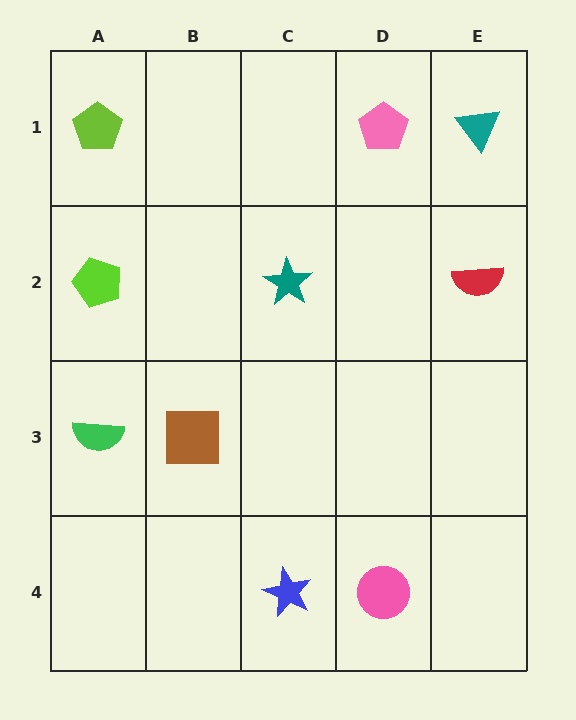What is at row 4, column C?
A blue star.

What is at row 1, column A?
A lime pentagon.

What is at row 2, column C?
A teal star.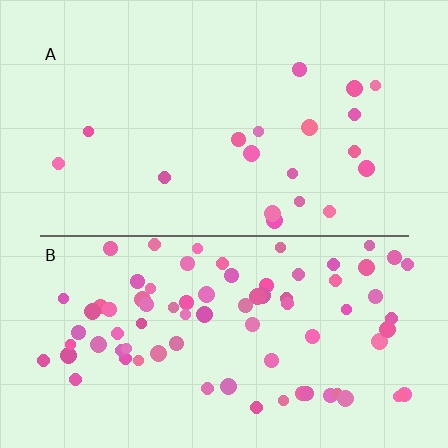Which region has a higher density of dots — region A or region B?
B (the bottom).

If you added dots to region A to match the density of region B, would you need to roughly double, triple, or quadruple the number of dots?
Approximately quadruple.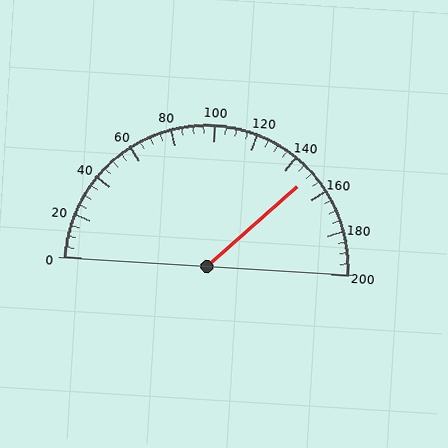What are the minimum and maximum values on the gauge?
The gauge ranges from 0 to 200.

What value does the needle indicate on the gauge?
The needle indicates approximately 150.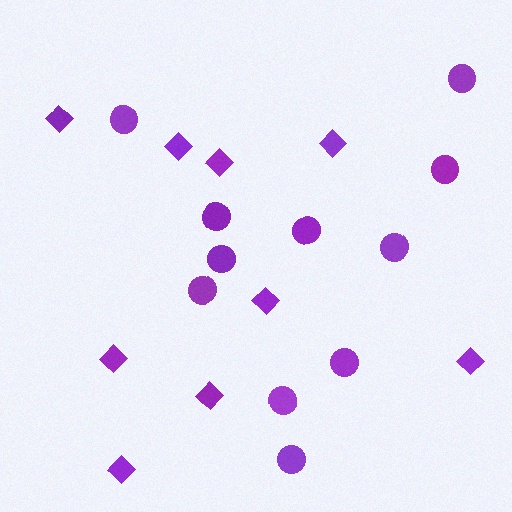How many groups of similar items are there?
There are 2 groups: one group of circles (11) and one group of diamonds (9).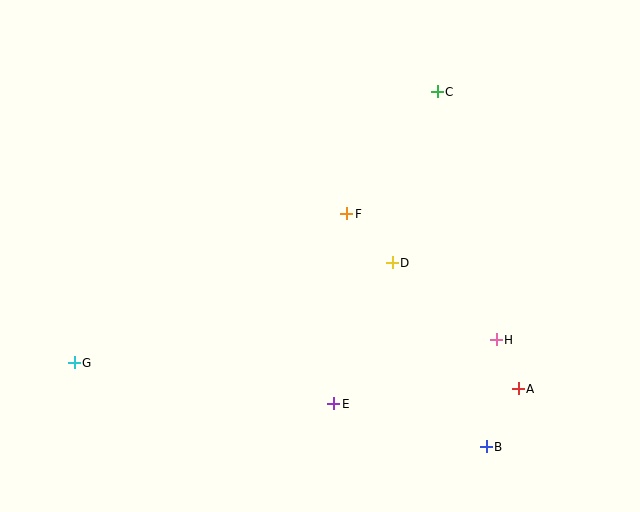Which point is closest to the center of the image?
Point F at (347, 214) is closest to the center.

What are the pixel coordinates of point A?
Point A is at (518, 389).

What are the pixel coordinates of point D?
Point D is at (392, 263).